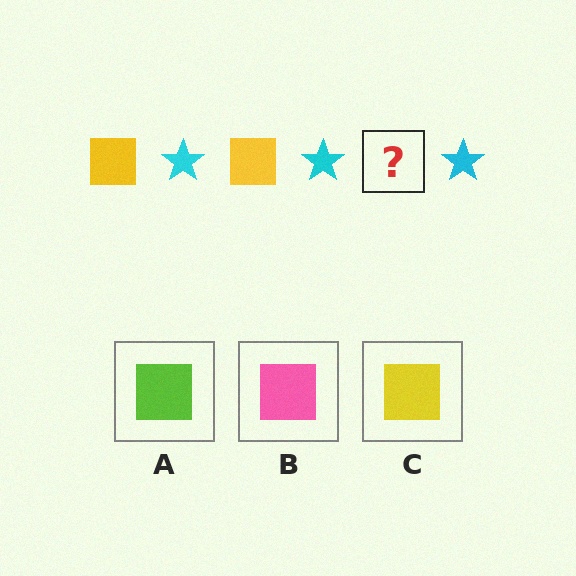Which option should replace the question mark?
Option C.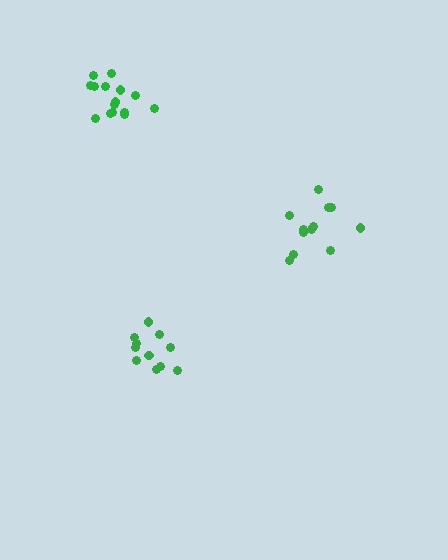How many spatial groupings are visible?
There are 3 spatial groupings.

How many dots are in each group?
Group 1: 15 dots, Group 2: 12 dots, Group 3: 11 dots (38 total).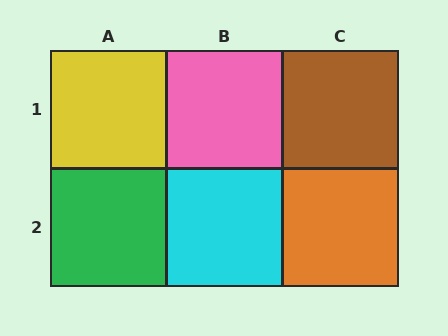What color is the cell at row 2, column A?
Green.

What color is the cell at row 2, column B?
Cyan.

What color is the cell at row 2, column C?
Orange.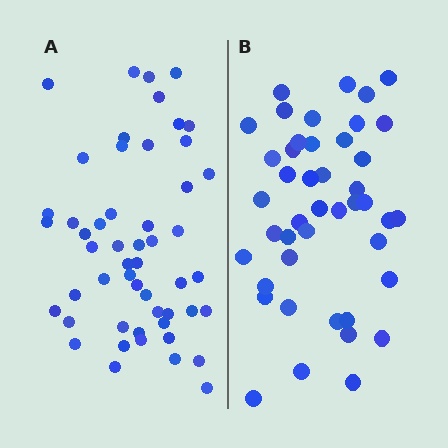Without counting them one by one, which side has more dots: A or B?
Region A (the left region) has more dots.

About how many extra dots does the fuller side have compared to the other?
Region A has roughly 8 or so more dots than region B.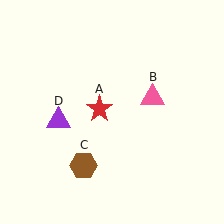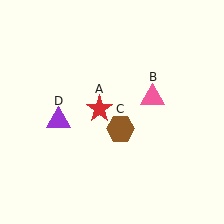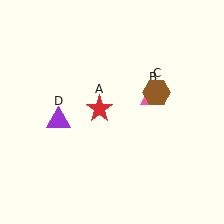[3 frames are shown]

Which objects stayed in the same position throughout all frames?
Red star (object A) and pink triangle (object B) and purple triangle (object D) remained stationary.